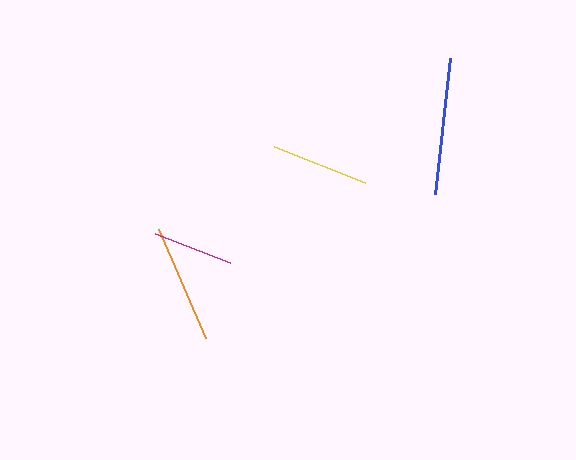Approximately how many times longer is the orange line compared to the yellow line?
The orange line is approximately 1.2 times the length of the yellow line.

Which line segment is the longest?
The blue line is the longest at approximately 137 pixels.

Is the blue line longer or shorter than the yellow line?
The blue line is longer than the yellow line.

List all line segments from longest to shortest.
From longest to shortest: blue, orange, yellow, magenta.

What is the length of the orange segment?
The orange segment is approximately 118 pixels long.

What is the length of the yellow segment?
The yellow segment is approximately 98 pixels long.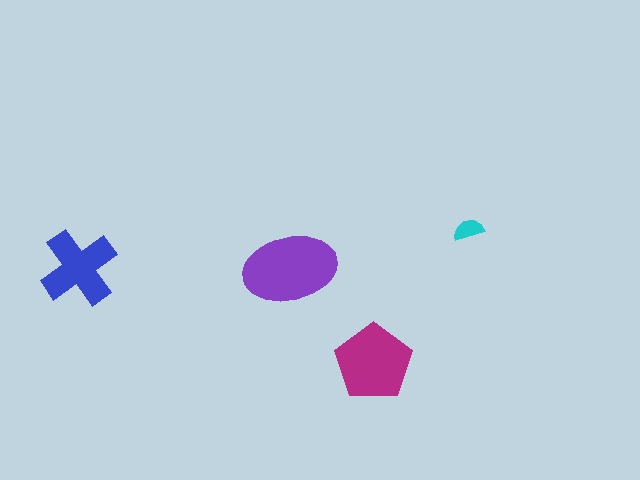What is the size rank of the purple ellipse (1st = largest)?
1st.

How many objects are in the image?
There are 4 objects in the image.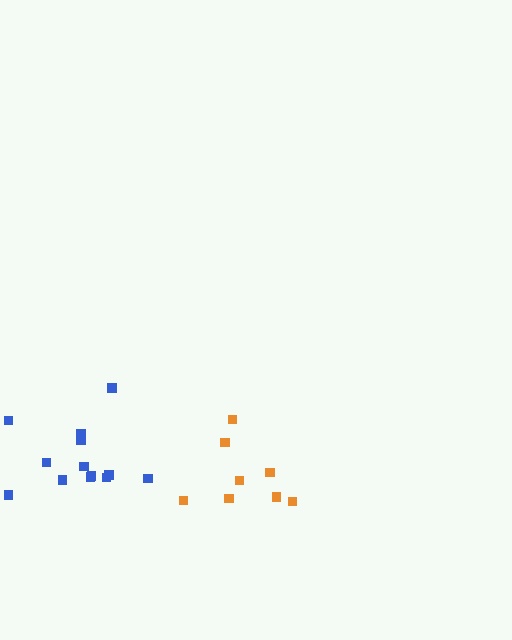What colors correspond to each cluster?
The clusters are colored: orange, blue.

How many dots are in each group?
Group 1: 8 dots, Group 2: 13 dots (21 total).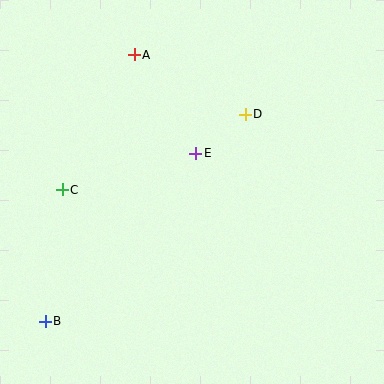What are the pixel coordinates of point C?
Point C is at (62, 190).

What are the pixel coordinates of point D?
Point D is at (245, 114).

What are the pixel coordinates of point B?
Point B is at (45, 321).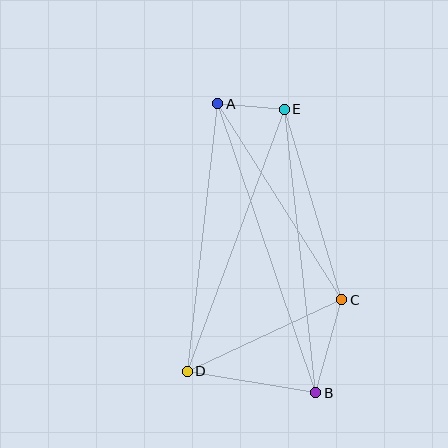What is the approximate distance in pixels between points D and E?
The distance between D and E is approximately 279 pixels.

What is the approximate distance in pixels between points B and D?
The distance between B and D is approximately 130 pixels.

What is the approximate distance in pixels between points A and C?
The distance between A and C is approximately 232 pixels.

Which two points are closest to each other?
Points A and E are closest to each other.